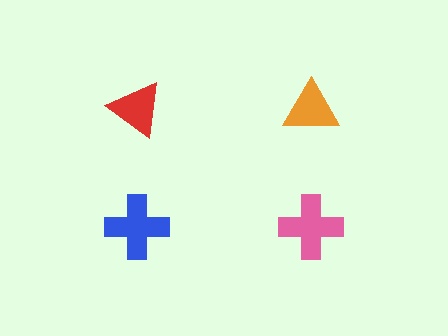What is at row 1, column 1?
A red triangle.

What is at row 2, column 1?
A blue cross.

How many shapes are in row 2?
2 shapes.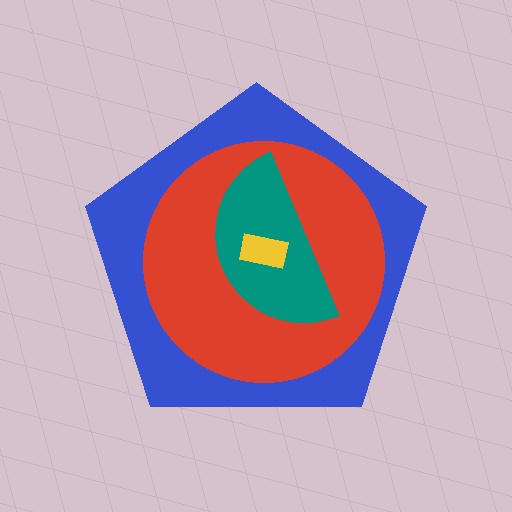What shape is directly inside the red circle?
The teal semicircle.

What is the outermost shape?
The blue pentagon.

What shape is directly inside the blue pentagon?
The red circle.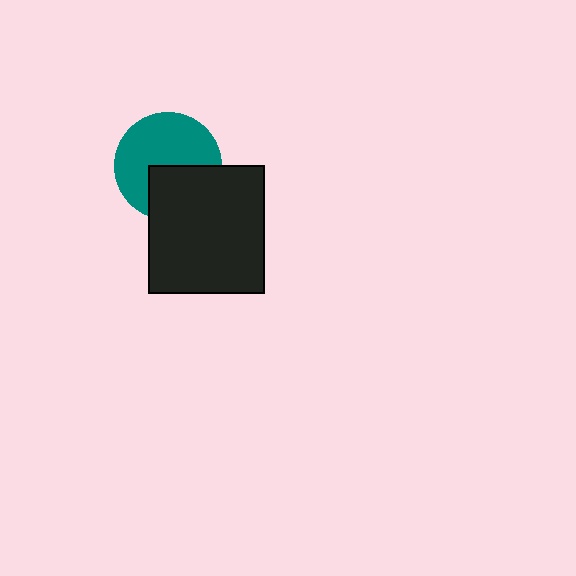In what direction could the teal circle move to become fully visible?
The teal circle could move up. That would shift it out from behind the black rectangle entirely.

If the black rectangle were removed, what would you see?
You would see the complete teal circle.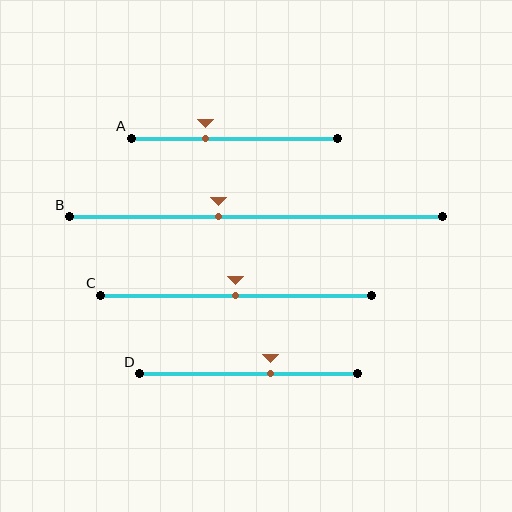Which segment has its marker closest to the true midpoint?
Segment C has its marker closest to the true midpoint.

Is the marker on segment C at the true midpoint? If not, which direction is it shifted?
Yes, the marker on segment C is at the true midpoint.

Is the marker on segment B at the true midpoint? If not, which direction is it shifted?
No, the marker on segment B is shifted to the left by about 10% of the segment length.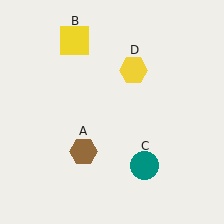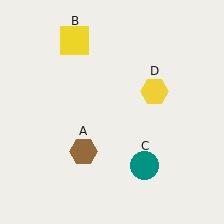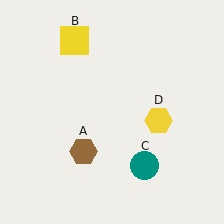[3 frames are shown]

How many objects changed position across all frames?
1 object changed position: yellow hexagon (object D).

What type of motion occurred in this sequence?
The yellow hexagon (object D) rotated clockwise around the center of the scene.